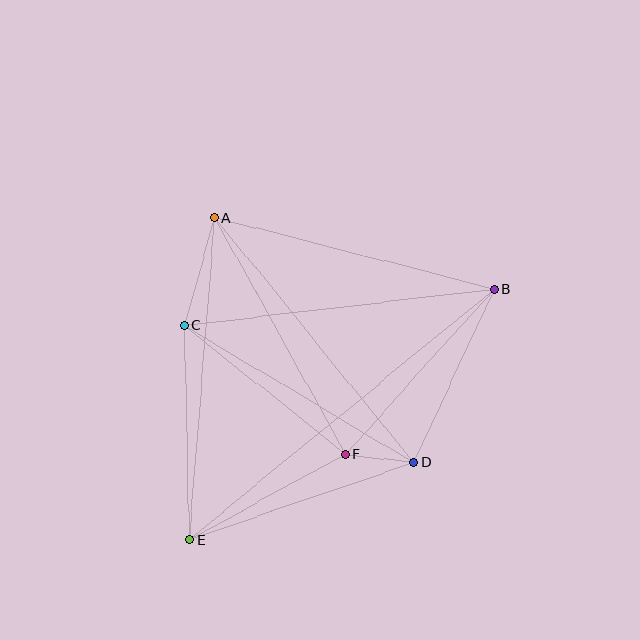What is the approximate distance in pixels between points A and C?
The distance between A and C is approximately 112 pixels.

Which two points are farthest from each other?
Points B and E are farthest from each other.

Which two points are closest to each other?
Points D and F are closest to each other.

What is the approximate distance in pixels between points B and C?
The distance between B and C is approximately 312 pixels.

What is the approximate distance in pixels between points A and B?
The distance between A and B is approximately 289 pixels.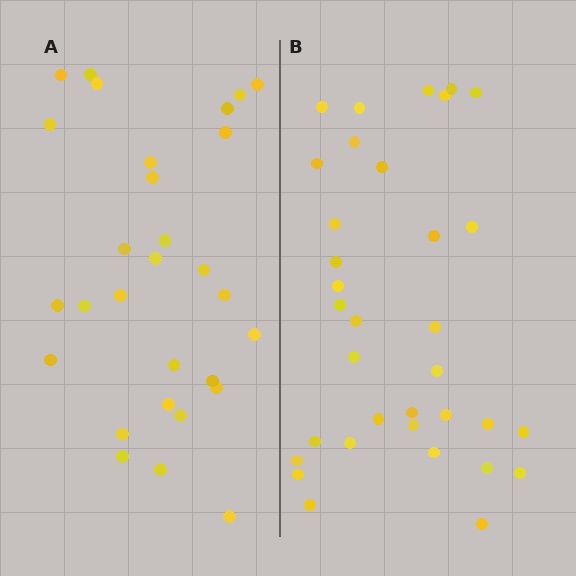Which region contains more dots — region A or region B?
Region B (the right region) has more dots.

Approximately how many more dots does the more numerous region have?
Region B has about 5 more dots than region A.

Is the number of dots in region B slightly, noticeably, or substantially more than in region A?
Region B has only slightly more — the two regions are fairly close. The ratio is roughly 1.2 to 1.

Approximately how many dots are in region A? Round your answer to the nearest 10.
About 30 dots. (The exact count is 29, which rounds to 30.)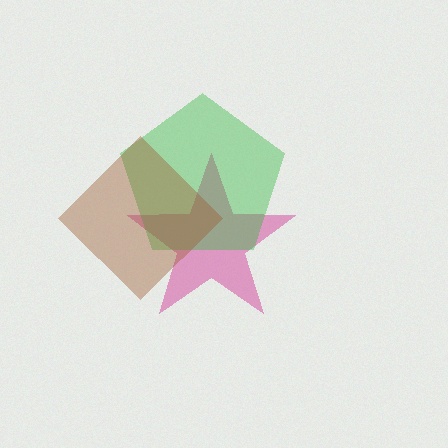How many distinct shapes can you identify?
There are 3 distinct shapes: a magenta star, a green pentagon, a brown diamond.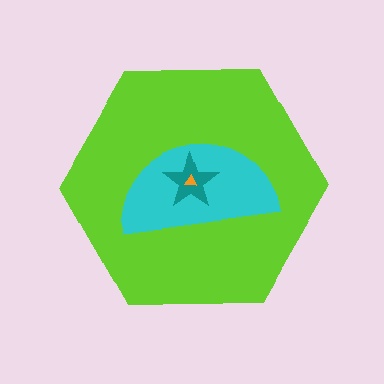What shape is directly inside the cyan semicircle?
The teal star.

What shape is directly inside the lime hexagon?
The cyan semicircle.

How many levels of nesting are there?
4.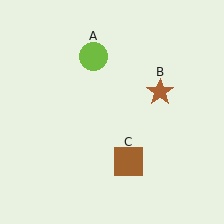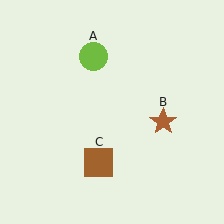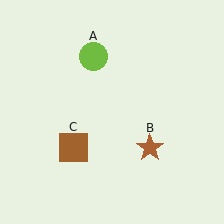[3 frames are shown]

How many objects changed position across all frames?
2 objects changed position: brown star (object B), brown square (object C).